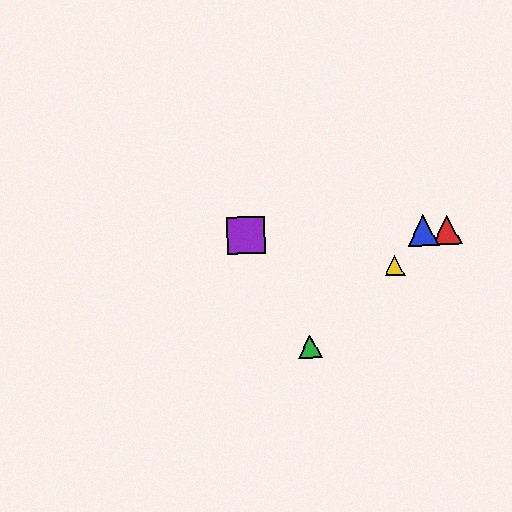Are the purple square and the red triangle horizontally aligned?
Yes, both are at y≈235.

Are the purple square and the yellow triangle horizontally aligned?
No, the purple square is at y≈235 and the yellow triangle is at y≈266.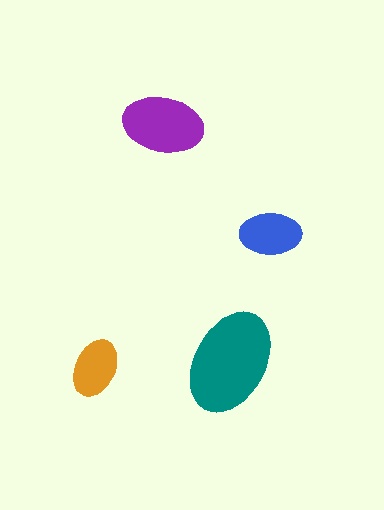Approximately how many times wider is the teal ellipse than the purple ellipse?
About 1.5 times wider.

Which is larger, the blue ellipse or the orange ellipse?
The blue one.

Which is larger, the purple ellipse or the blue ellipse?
The purple one.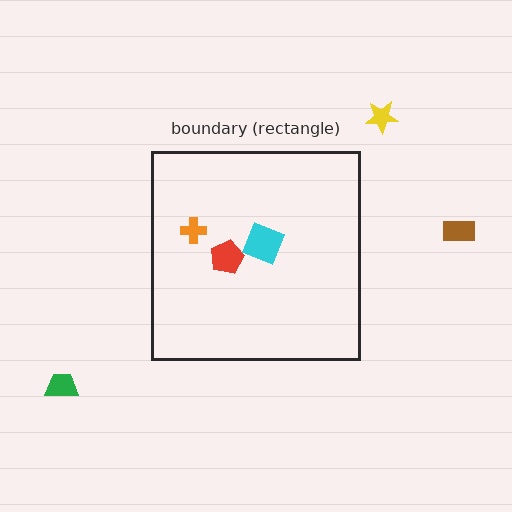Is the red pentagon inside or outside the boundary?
Inside.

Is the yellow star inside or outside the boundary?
Outside.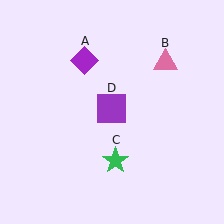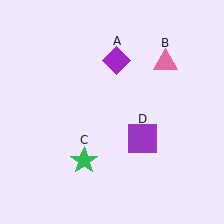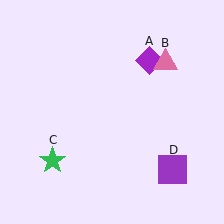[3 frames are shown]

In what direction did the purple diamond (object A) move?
The purple diamond (object A) moved right.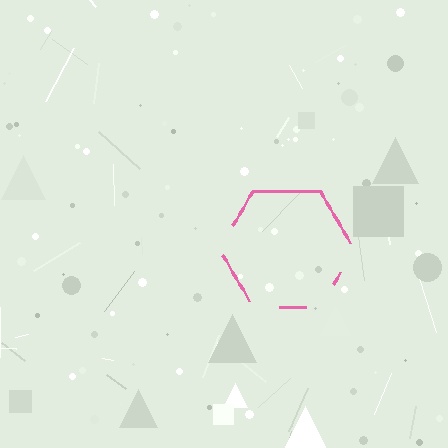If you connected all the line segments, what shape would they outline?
They would outline a hexagon.